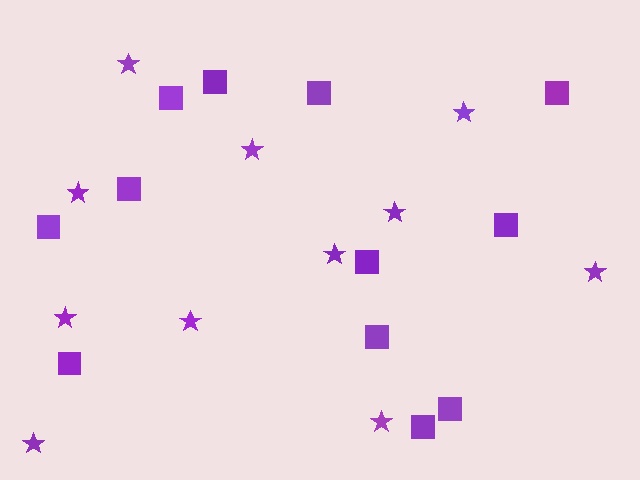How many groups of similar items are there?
There are 2 groups: one group of squares (12) and one group of stars (11).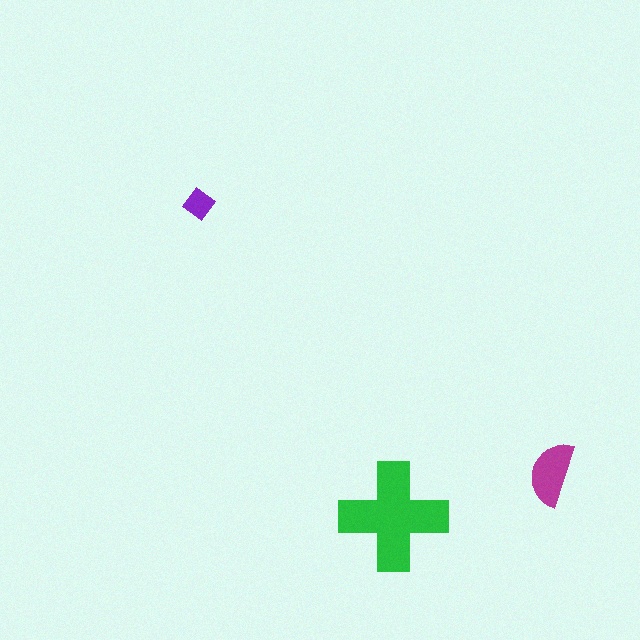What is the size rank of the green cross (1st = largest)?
1st.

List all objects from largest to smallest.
The green cross, the magenta semicircle, the purple diamond.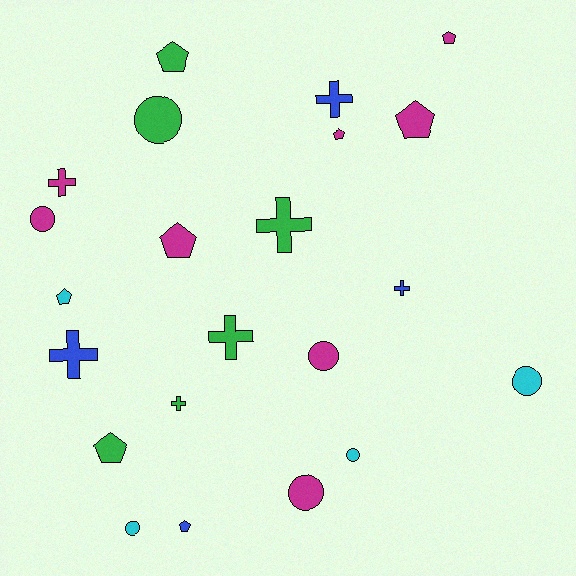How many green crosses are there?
There are 3 green crosses.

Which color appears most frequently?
Magenta, with 8 objects.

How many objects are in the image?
There are 22 objects.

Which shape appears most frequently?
Pentagon, with 8 objects.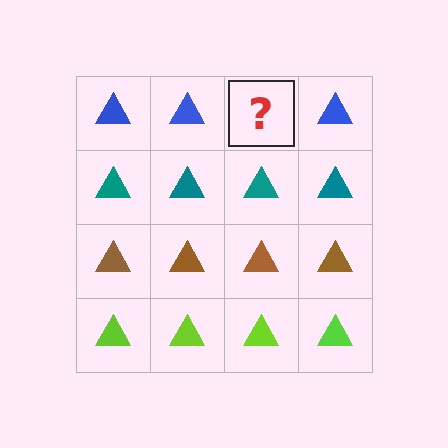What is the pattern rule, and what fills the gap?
The rule is that each row has a consistent color. The gap should be filled with a blue triangle.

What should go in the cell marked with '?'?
The missing cell should contain a blue triangle.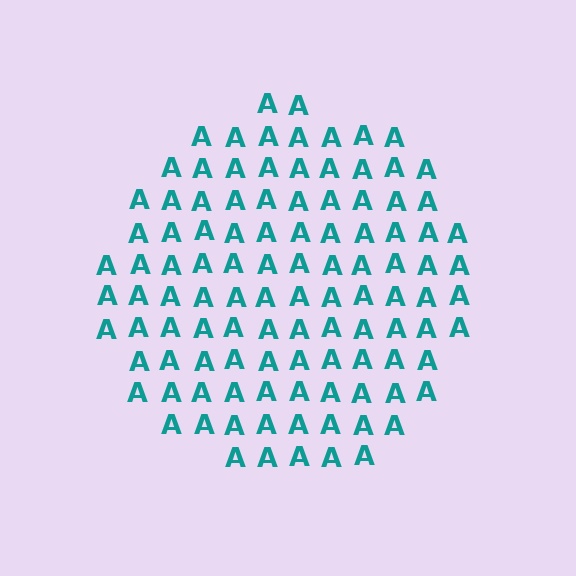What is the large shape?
The large shape is a circle.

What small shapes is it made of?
It is made of small letter A's.